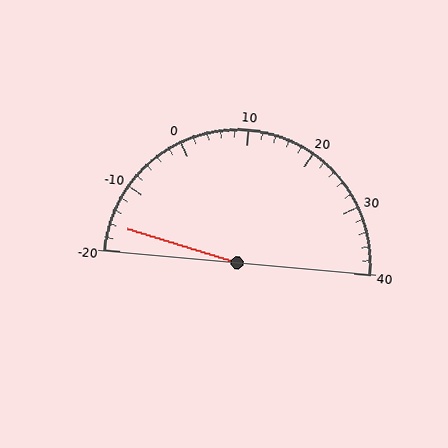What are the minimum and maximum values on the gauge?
The gauge ranges from -20 to 40.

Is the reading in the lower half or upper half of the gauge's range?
The reading is in the lower half of the range (-20 to 40).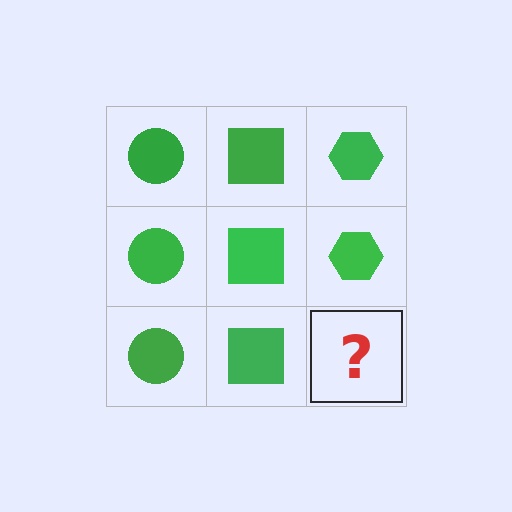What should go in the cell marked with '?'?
The missing cell should contain a green hexagon.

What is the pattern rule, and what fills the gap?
The rule is that each column has a consistent shape. The gap should be filled with a green hexagon.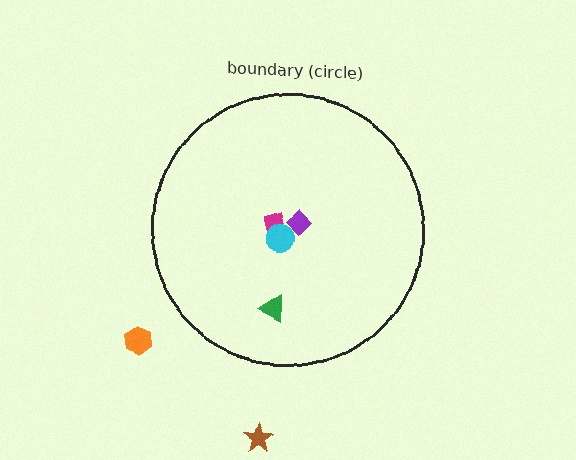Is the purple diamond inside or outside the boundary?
Inside.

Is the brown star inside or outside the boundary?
Outside.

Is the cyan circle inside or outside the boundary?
Inside.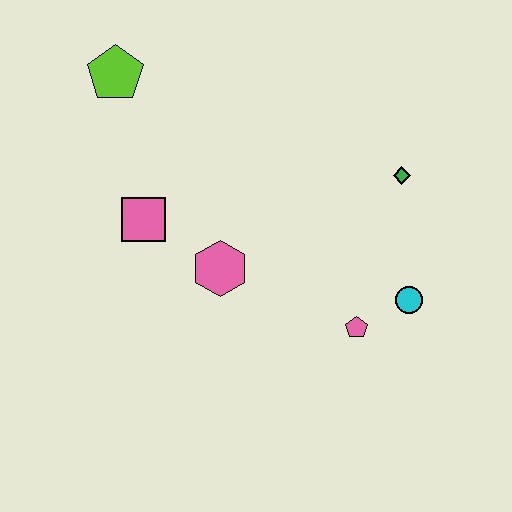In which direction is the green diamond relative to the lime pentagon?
The green diamond is to the right of the lime pentagon.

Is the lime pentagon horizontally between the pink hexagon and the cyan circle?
No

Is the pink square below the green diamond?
Yes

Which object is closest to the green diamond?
The cyan circle is closest to the green diamond.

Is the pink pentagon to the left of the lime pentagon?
No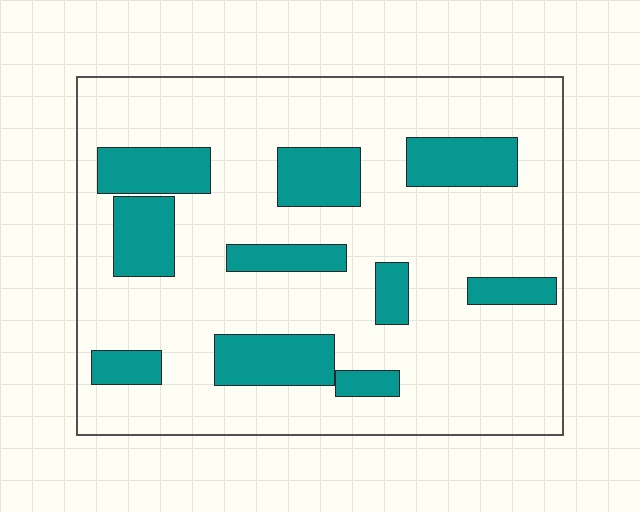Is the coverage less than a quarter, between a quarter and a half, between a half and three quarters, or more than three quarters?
Less than a quarter.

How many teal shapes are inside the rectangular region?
10.